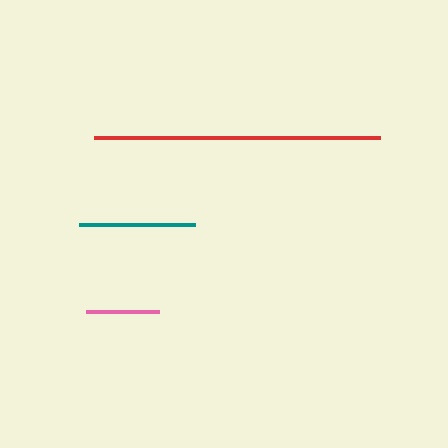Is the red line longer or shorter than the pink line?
The red line is longer than the pink line.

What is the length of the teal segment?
The teal segment is approximately 116 pixels long.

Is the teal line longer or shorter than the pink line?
The teal line is longer than the pink line.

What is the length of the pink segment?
The pink segment is approximately 73 pixels long.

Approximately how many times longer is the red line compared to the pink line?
The red line is approximately 3.9 times the length of the pink line.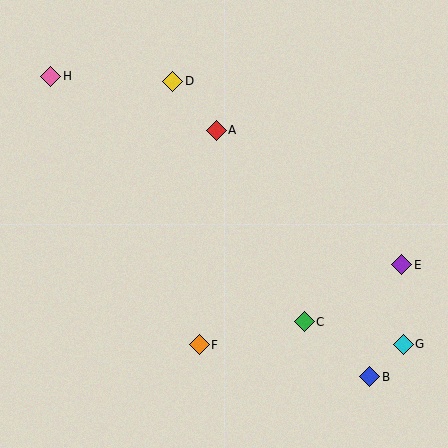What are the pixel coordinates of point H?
Point H is at (51, 76).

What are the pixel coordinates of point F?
Point F is at (199, 345).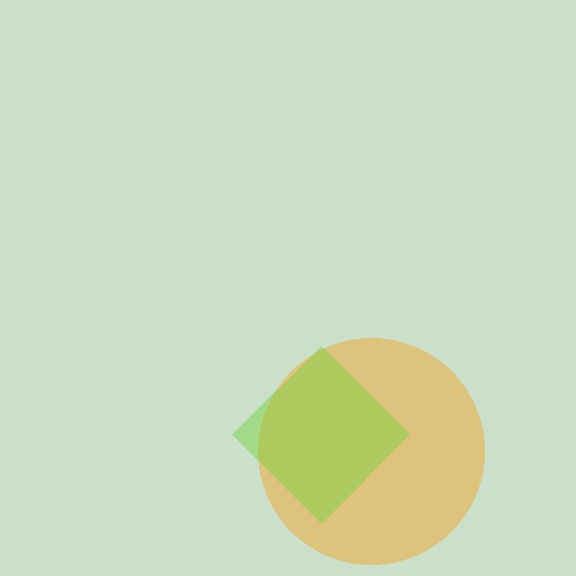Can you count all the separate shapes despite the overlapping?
Yes, there are 2 separate shapes.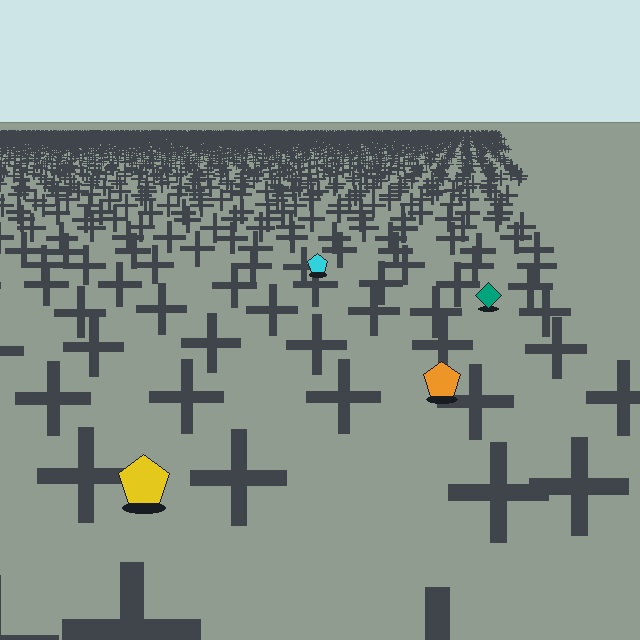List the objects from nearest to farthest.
From nearest to farthest: the yellow pentagon, the orange pentagon, the teal diamond, the cyan pentagon.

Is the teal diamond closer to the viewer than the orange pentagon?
No. The orange pentagon is closer — you can tell from the texture gradient: the ground texture is coarser near it.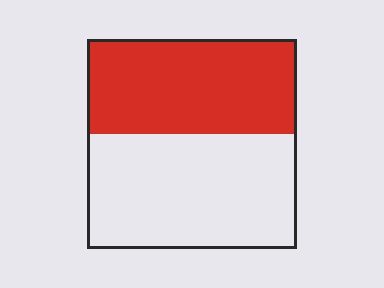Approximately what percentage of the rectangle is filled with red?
Approximately 45%.